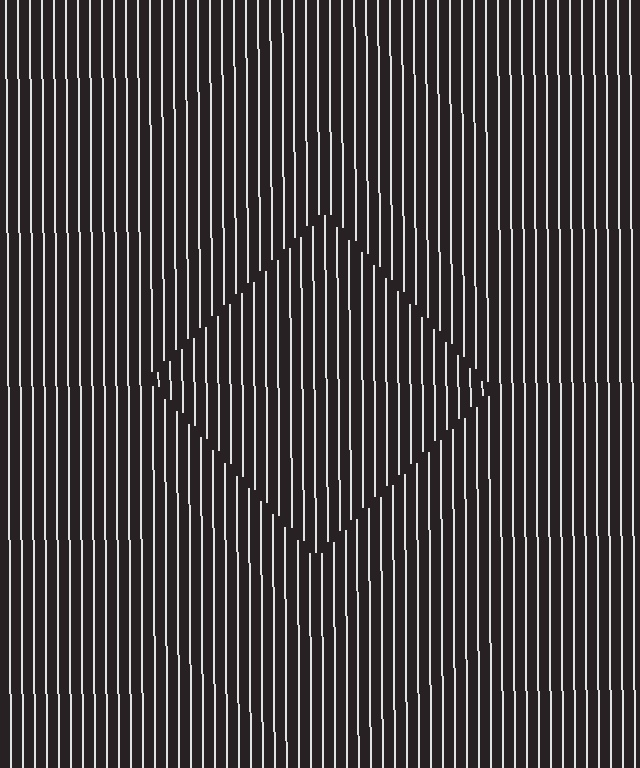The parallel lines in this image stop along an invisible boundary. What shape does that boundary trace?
An illusory square. The interior of the shape contains the same grating, shifted by half a period — the contour is defined by the phase discontinuity where line-ends from the inner and outer gratings abut.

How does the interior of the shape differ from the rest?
The interior of the shape contains the same grating, shifted by half a period — the contour is defined by the phase discontinuity where line-ends from the inner and outer gratings abut.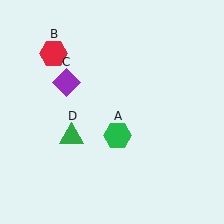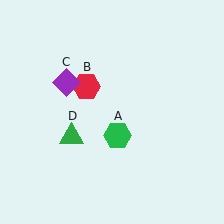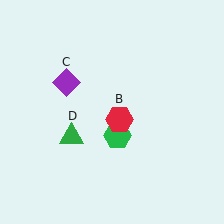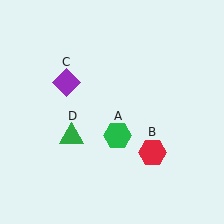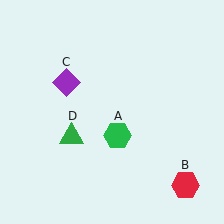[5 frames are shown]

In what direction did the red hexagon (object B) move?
The red hexagon (object B) moved down and to the right.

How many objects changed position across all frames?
1 object changed position: red hexagon (object B).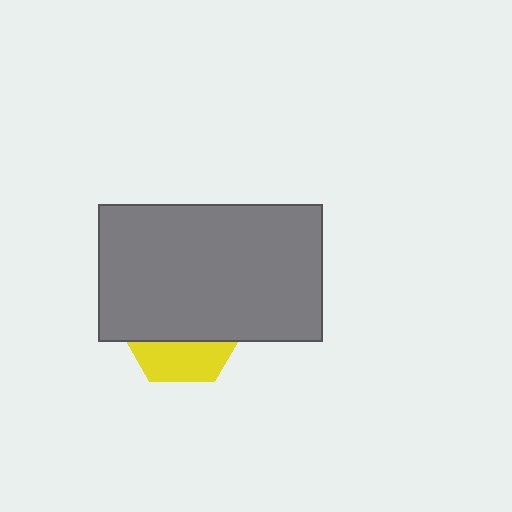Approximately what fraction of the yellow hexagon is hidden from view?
Roughly 68% of the yellow hexagon is hidden behind the gray rectangle.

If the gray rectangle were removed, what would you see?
You would see the complete yellow hexagon.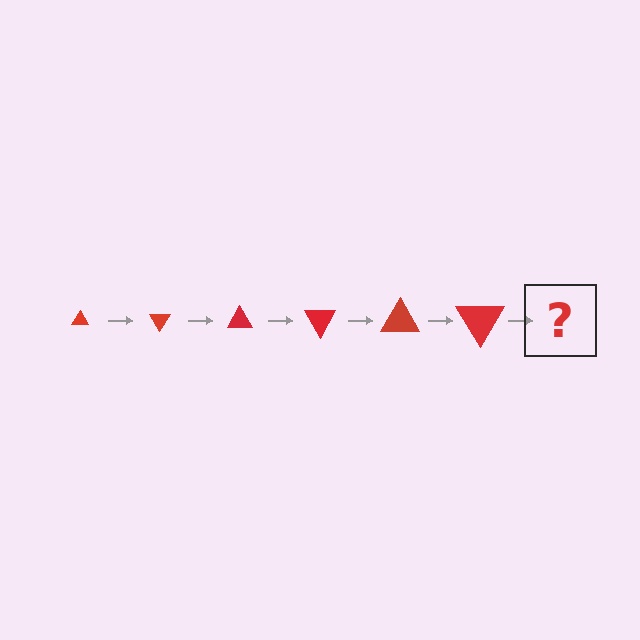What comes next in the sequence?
The next element should be a triangle, larger than the previous one and rotated 360 degrees from the start.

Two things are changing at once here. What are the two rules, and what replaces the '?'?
The two rules are that the triangle grows larger each step and it rotates 60 degrees each step. The '?' should be a triangle, larger than the previous one and rotated 360 degrees from the start.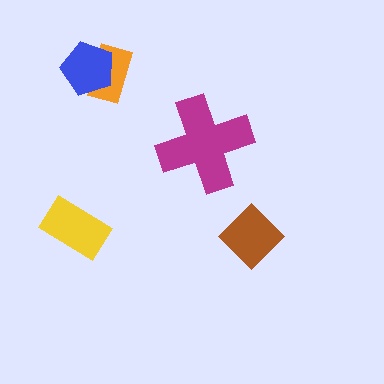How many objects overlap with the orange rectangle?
1 object overlaps with the orange rectangle.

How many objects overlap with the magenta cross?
0 objects overlap with the magenta cross.